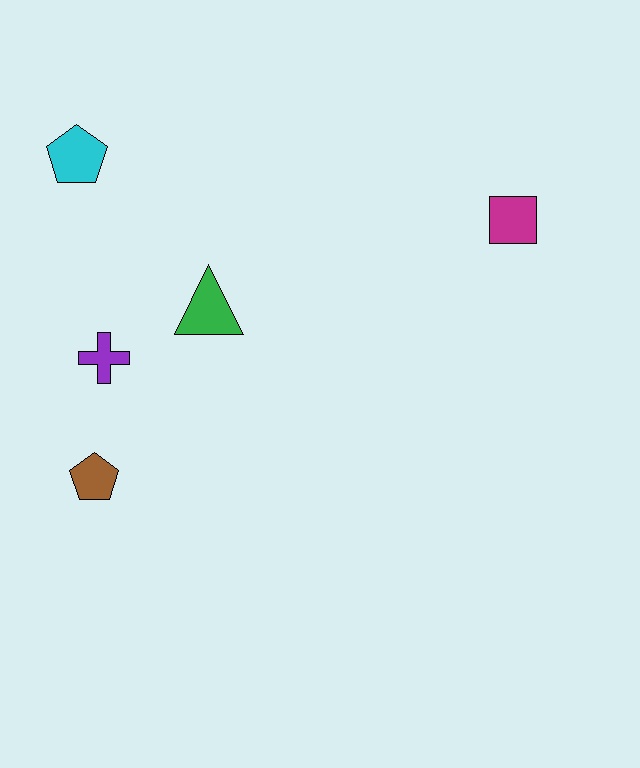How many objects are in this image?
There are 5 objects.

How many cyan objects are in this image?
There is 1 cyan object.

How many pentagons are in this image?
There are 2 pentagons.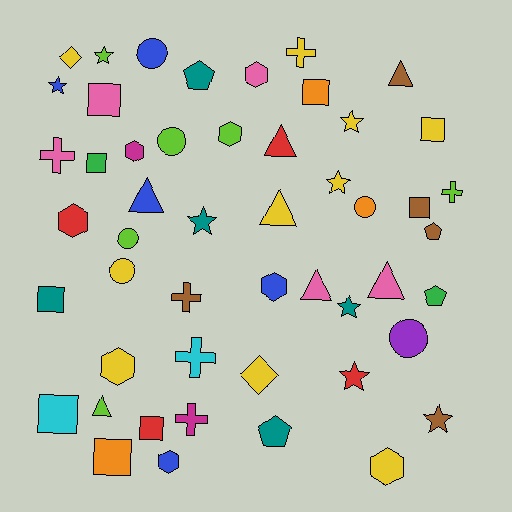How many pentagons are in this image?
There are 4 pentagons.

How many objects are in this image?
There are 50 objects.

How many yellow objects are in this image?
There are 10 yellow objects.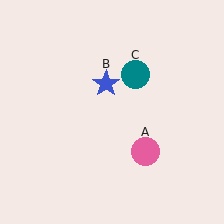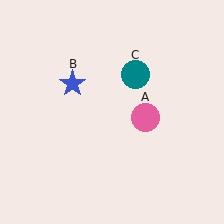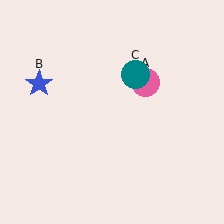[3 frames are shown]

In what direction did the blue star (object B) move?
The blue star (object B) moved left.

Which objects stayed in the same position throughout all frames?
Teal circle (object C) remained stationary.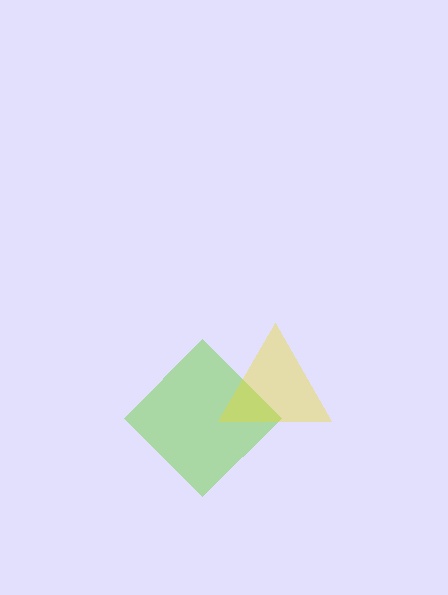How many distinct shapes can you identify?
There are 2 distinct shapes: a lime diamond, a yellow triangle.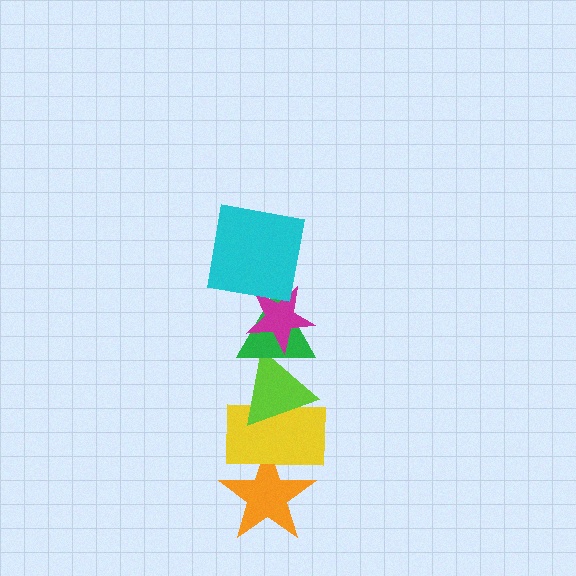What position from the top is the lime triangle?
The lime triangle is 4th from the top.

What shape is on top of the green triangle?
The magenta star is on top of the green triangle.